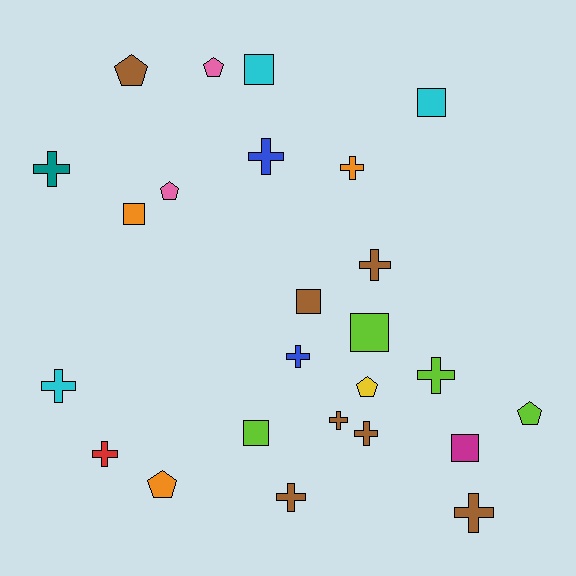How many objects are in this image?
There are 25 objects.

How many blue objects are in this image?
There are 2 blue objects.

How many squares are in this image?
There are 7 squares.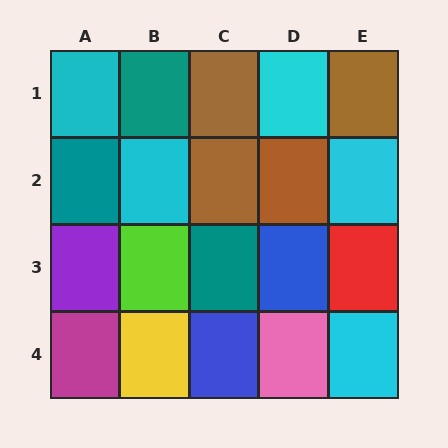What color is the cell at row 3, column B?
Lime.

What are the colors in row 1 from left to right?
Cyan, teal, brown, cyan, brown.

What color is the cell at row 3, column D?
Blue.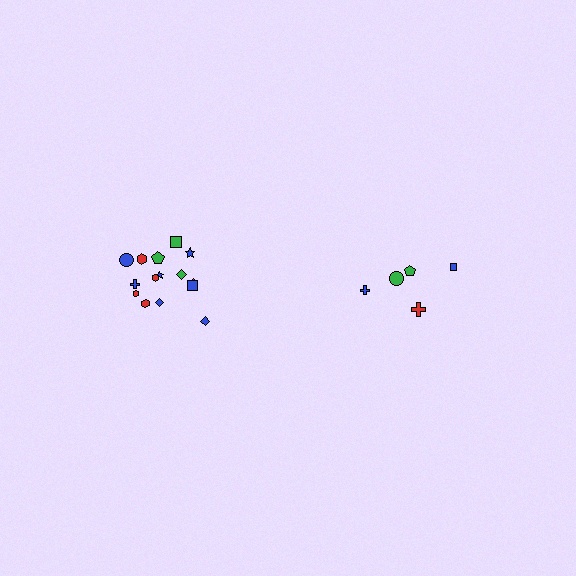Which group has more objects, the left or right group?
The left group.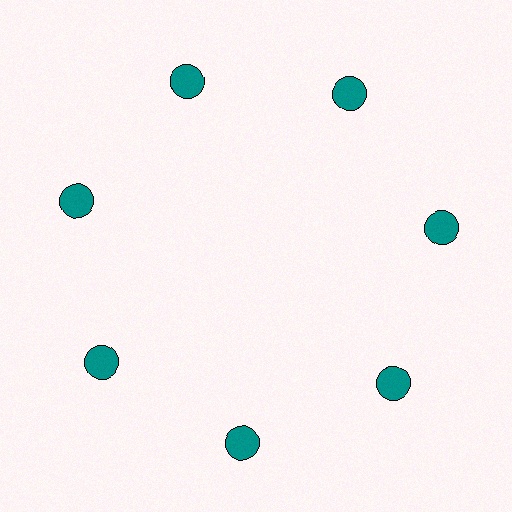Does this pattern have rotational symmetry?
Yes, this pattern has 7-fold rotational symmetry. It looks the same after rotating 51 degrees around the center.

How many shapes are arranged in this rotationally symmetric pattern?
There are 7 shapes, arranged in 7 groups of 1.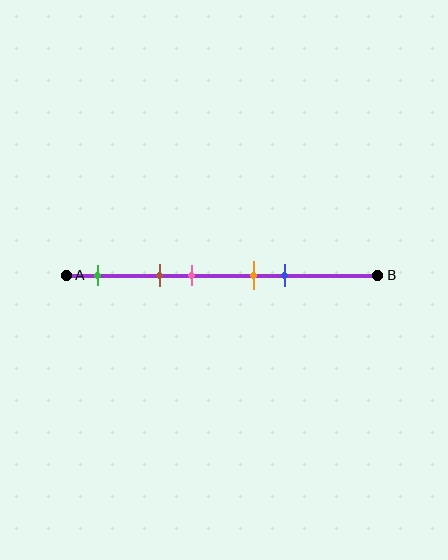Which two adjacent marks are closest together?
The orange and blue marks are the closest adjacent pair.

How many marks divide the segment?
There are 5 marks dividing the segment.